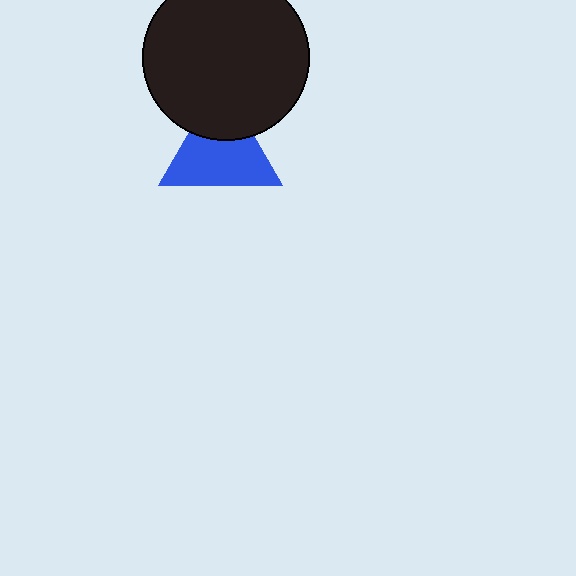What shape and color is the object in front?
The object in front is a black circle.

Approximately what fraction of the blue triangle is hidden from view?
Roughly 32% of the blue triangle is hidden behind the black circle.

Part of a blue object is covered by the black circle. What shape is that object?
It is a triangle.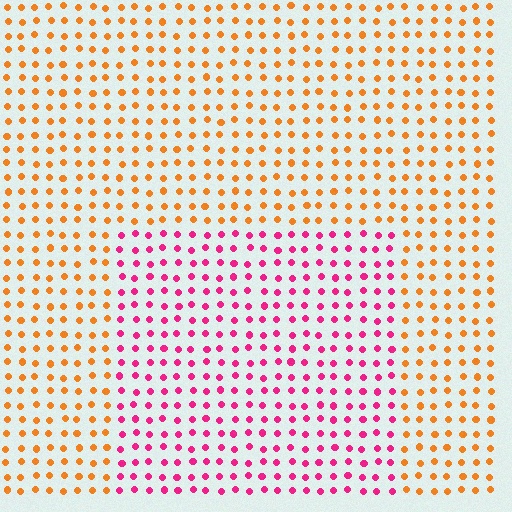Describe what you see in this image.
The image is filled with small orange elements in a uniform arrangement. A rectangle-shaped region is visible where the elements are tinted to a slightly different hue, forming a subtle color boundary.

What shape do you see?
I see a rectangle.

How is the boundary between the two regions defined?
The boundary is defined purely by a slight shift in hue (about 59 degrees). Spacing, size, and orientation are identical on both sides.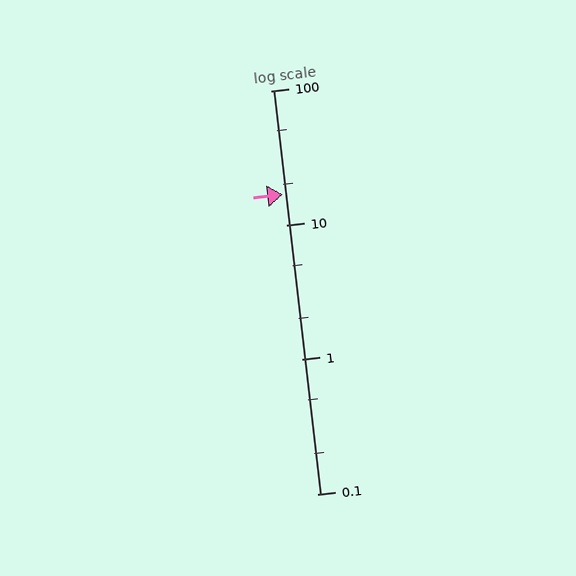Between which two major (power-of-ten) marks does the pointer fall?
The pointer is between 10 and 100.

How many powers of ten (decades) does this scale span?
The scale spans 3 decades, from 0.1 to 100.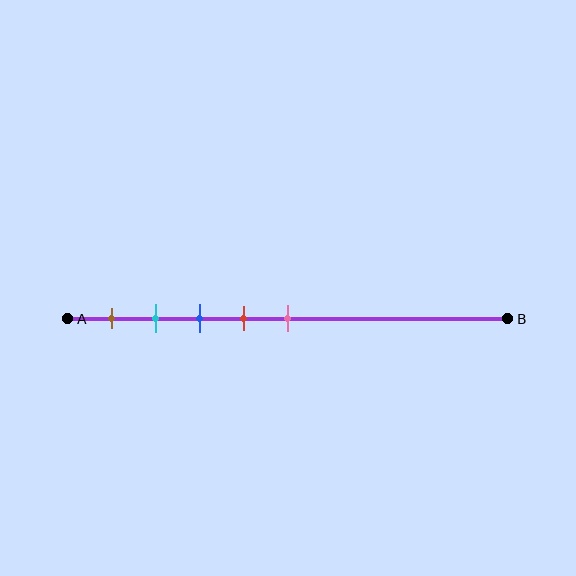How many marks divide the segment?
There are 5 marks dividing the segment.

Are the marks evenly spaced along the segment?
Yes, the marks are approximately evenly spaced.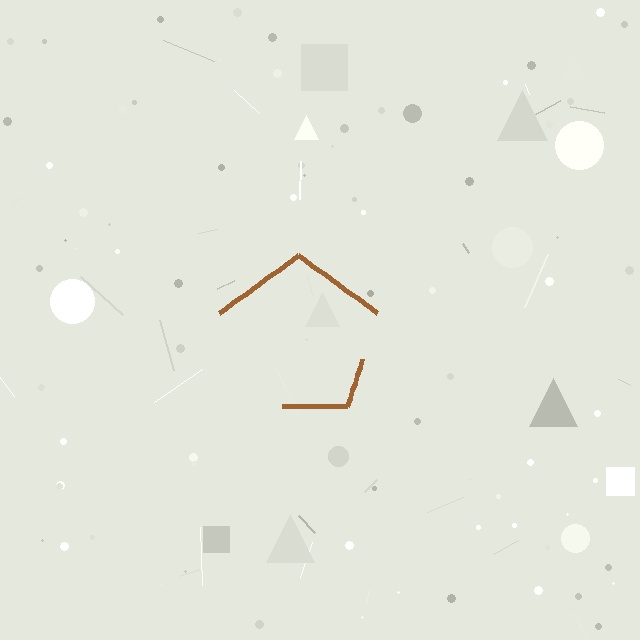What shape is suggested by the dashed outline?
The dashed outline suggests a pentagon.